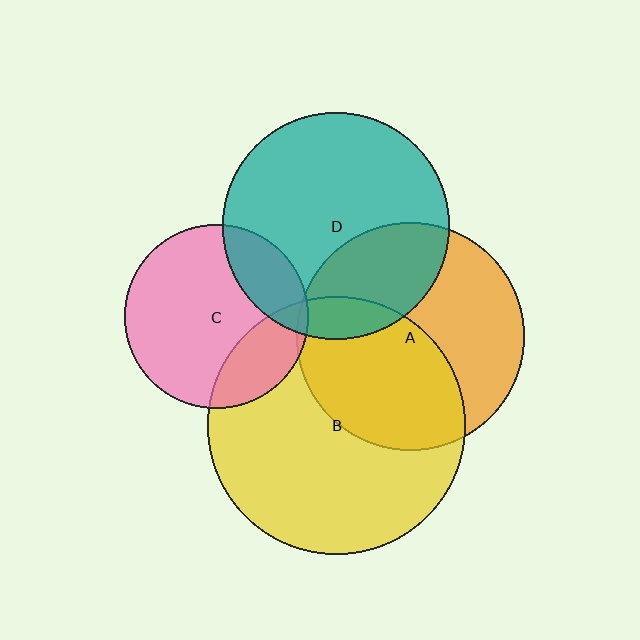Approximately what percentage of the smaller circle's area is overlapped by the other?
Approximately 30%.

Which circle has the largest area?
Circle B (yellow).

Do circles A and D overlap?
Yes.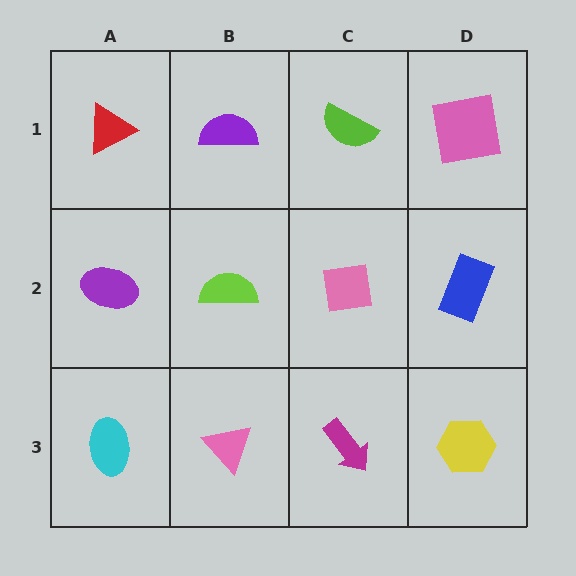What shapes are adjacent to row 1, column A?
A purple ellipse (row 2, column A), a purple semicircle (row 1, column B).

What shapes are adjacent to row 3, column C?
A pink square (row 2, column C), a pink triangle (row 3, column B), a yellow hexagon (row 3, column D).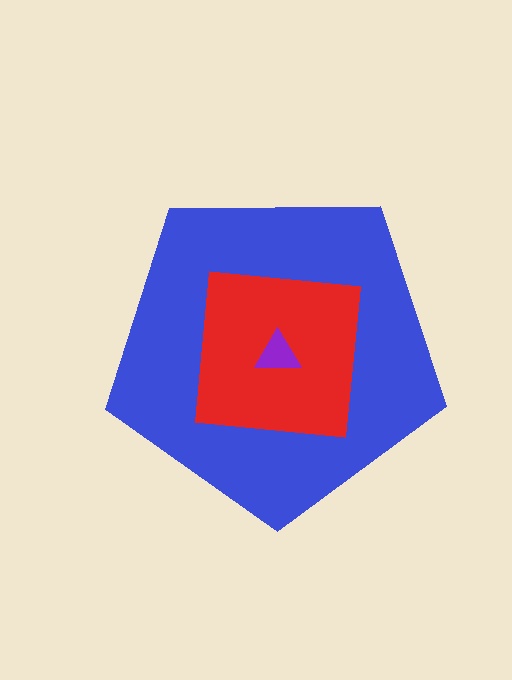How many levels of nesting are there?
3.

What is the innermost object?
The purple triangle.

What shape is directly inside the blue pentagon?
The red square.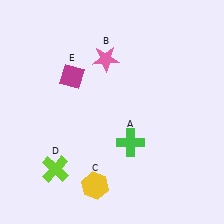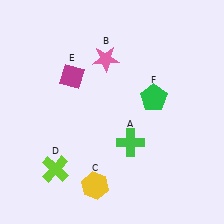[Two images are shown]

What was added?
A green pentagon (F) was added in Image 2.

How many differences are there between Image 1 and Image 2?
There is 1 difference between the two images.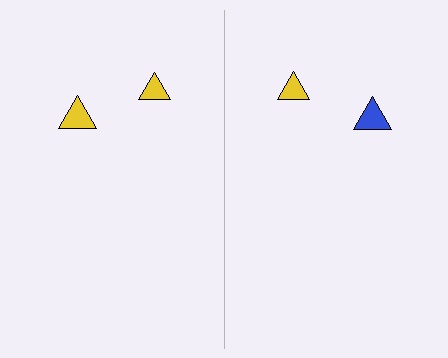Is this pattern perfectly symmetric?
No, the pattern is not perfectly symmetric. The blue triangle on the right side breaks the symmetry — its mirror counterpart is yellow.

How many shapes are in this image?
There are 4 shapes in this image.